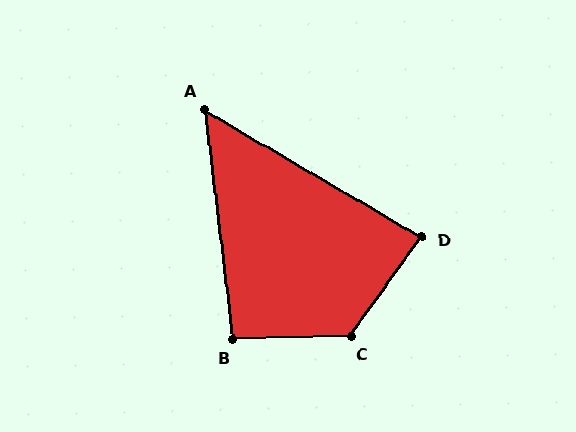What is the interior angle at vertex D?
Approximately 85 degrees (acute).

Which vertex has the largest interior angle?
C, at approximately 127 degrees.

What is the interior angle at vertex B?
Approximately 95 degrees (obtuse).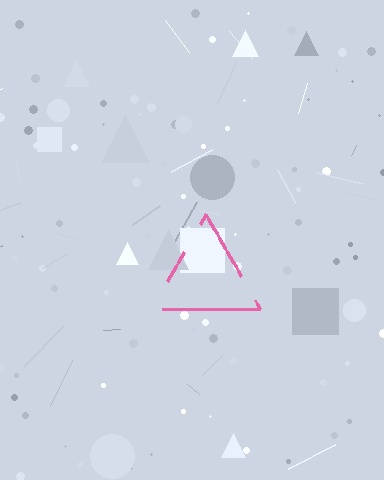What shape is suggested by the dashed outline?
The dashed outline suggests a triangle.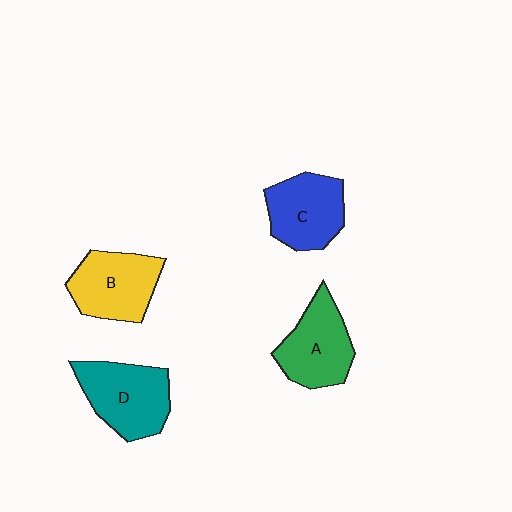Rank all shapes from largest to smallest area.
From largest to smallest: D (teal), B (yellow), A (green), C (blue).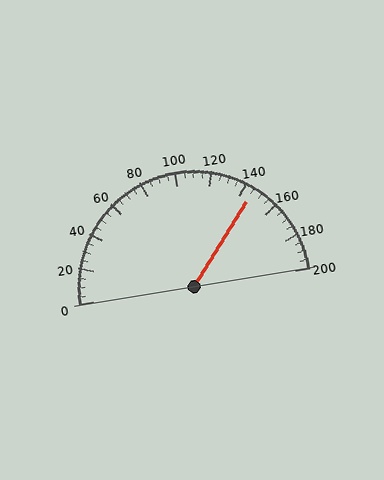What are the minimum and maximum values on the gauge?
The gauge ranges from 0 to 200.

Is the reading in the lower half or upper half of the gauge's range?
The reading is in the upper half of the range (0 to 200).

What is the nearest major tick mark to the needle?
The nearest major tick mark is 140.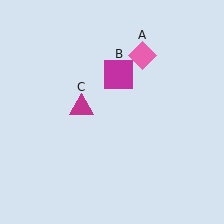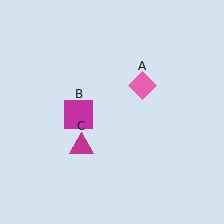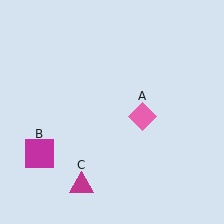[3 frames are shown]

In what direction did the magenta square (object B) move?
The magenta square (object B) moved down and to the left.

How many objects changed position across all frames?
3 objects changed position: pink diamond (object A), magenta square (object B), magenta triangle (object C).